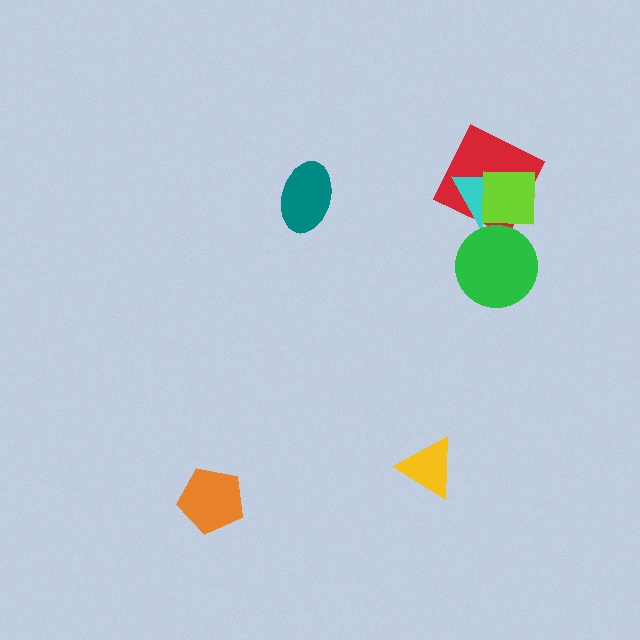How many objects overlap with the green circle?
0 objects overlap with the green circle.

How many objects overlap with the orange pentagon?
0 objects overlap with the orange pentagon.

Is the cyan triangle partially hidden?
Yes, it is partially covered by another shape.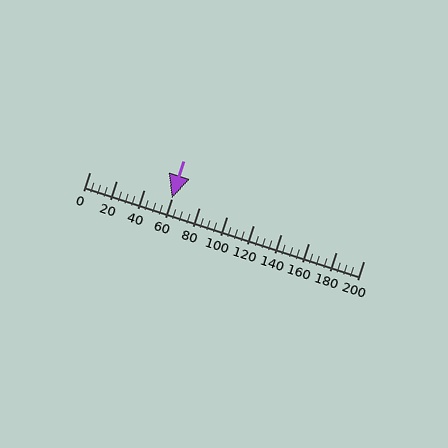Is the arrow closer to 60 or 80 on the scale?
The arrow is closer to 60.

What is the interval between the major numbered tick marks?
The major tick marks are spaced 20 units apart.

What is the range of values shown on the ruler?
The ruler shows values from 0 to 200.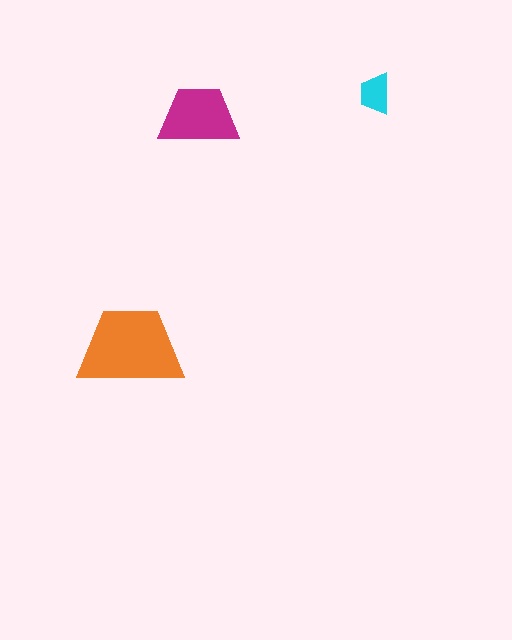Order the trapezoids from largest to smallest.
the orange one, the magenta one, the cyan one.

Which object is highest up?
The cyan trapezoid is topmost.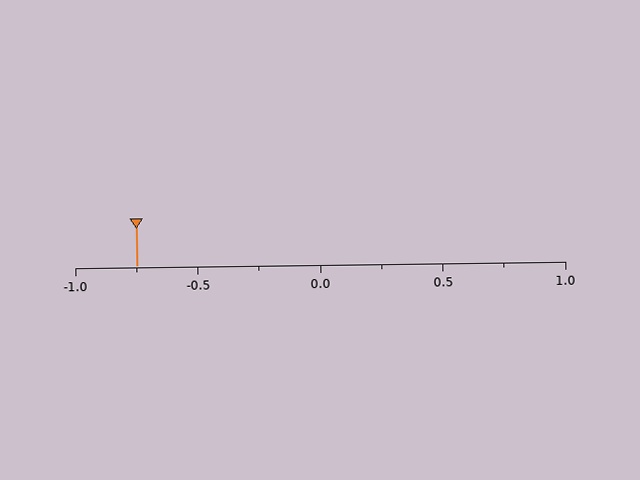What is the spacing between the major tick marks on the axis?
The major ticks are spaced 0.5 apart.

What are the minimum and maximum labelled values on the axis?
The axis runs from -1.0 to 1.0.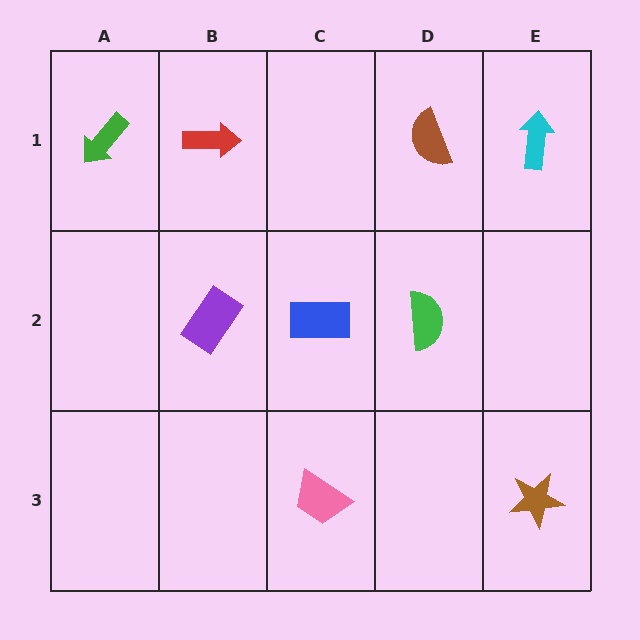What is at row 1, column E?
A cyan arrow.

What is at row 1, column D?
A brown semicircle.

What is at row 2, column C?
A blue rectangle.